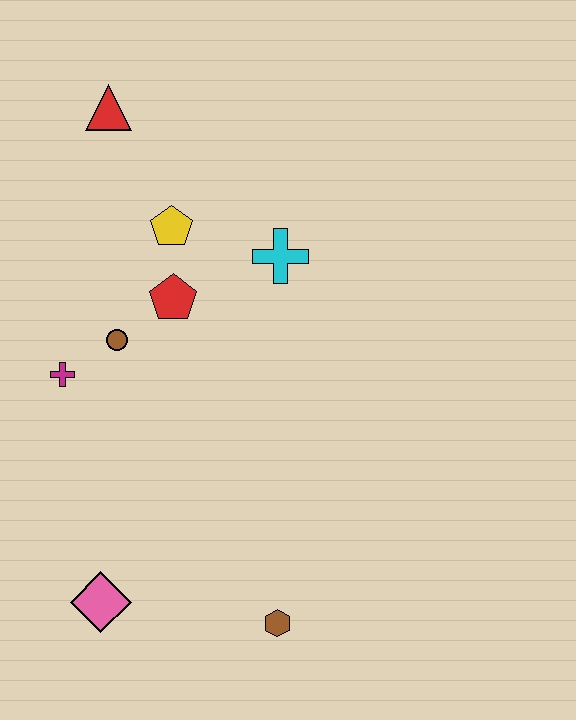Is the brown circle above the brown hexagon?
Yes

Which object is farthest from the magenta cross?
The brown hexagon is farthest from the magenta cross.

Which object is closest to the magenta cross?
The brown circle is closest to the magenta cross.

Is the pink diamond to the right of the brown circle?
No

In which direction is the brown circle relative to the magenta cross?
The brown circle is to the right of the magenta cross.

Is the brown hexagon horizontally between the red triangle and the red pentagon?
No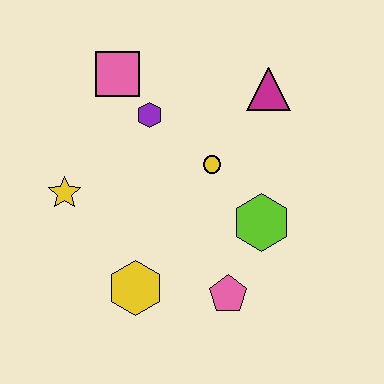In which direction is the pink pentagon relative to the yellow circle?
The pink pentagon is below the yellow circle.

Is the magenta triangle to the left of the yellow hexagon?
No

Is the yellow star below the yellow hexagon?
No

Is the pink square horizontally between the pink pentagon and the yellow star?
Yes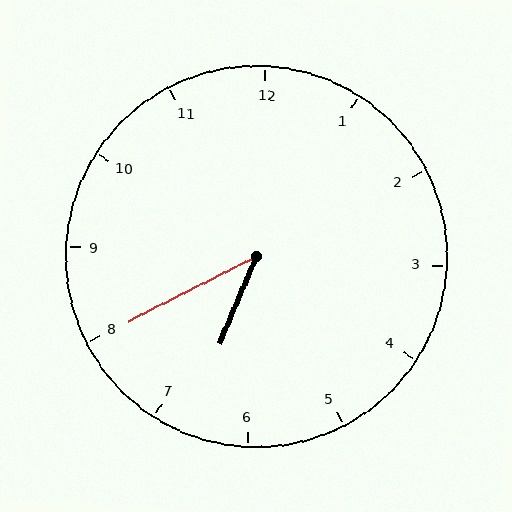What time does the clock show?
6:40.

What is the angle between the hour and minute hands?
Approximately 40 degrees.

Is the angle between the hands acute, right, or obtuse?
It is acute.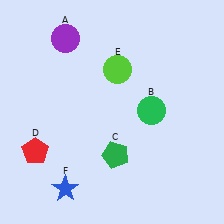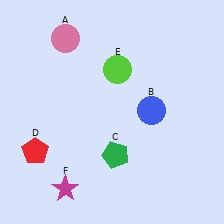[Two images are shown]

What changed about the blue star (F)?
In Image 1, F is blue. In Image 2, it changed to magenta.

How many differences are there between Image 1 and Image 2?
There are 3 differences between the two images.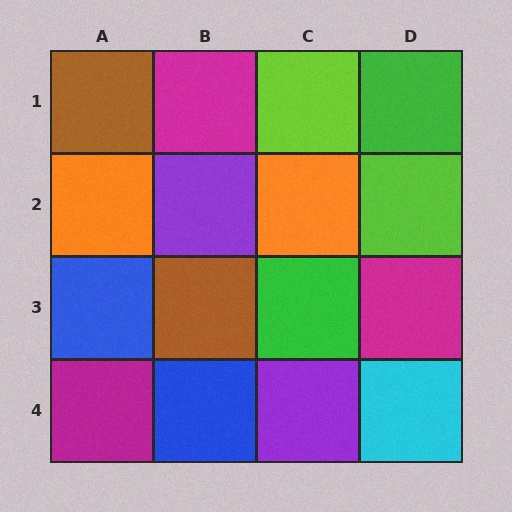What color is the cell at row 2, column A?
Orange.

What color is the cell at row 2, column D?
Lime.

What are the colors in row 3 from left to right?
Blue, brown, green, magenta.